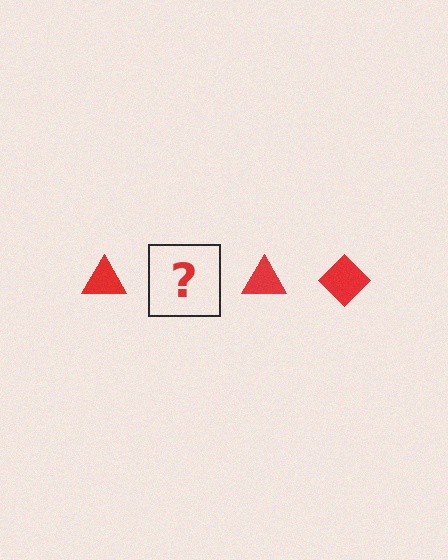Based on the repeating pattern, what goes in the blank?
The blank should be a red diamond.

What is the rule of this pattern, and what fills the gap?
The rule is that the pattern cycles through triangle, diamond shapes in red. The gap should be filled with a red diamond.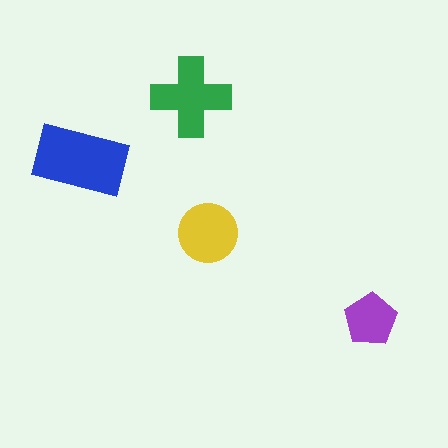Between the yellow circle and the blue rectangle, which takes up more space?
The blue rectangle.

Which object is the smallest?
The purple pentagon.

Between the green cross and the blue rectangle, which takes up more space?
The blue rectangle.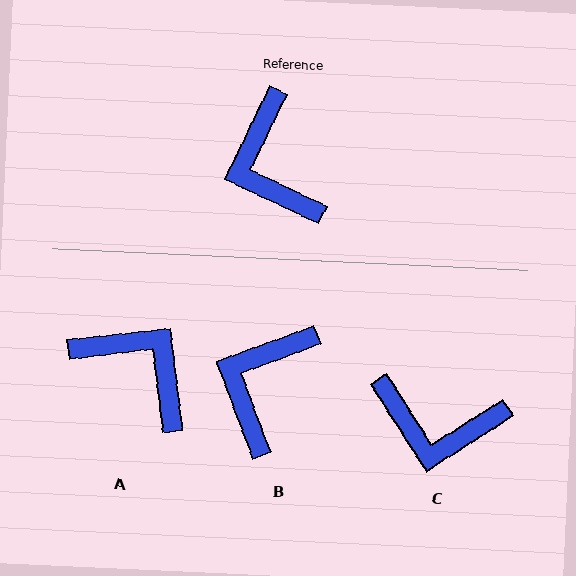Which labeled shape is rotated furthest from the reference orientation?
A, about 148 degrees away.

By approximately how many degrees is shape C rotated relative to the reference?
Approximately 58 degrees counter-clockwise.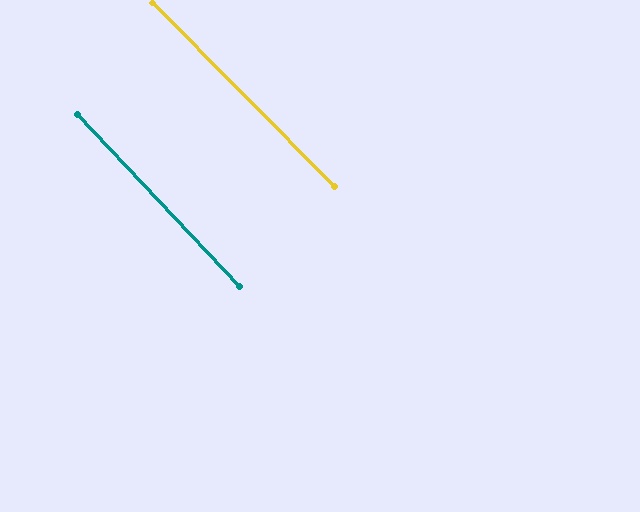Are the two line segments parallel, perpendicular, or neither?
Parallel — their directions differ by only 1.2°.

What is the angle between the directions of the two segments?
Approximately 1 degree.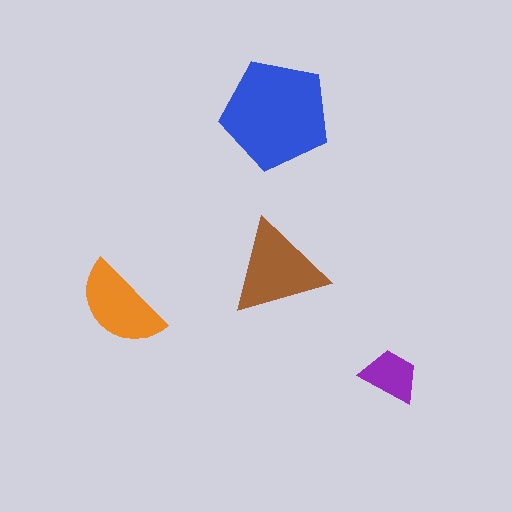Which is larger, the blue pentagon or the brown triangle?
The blue pentagon.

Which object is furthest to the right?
The purple trapezoid is rightmost.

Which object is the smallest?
The purple trapezoid.